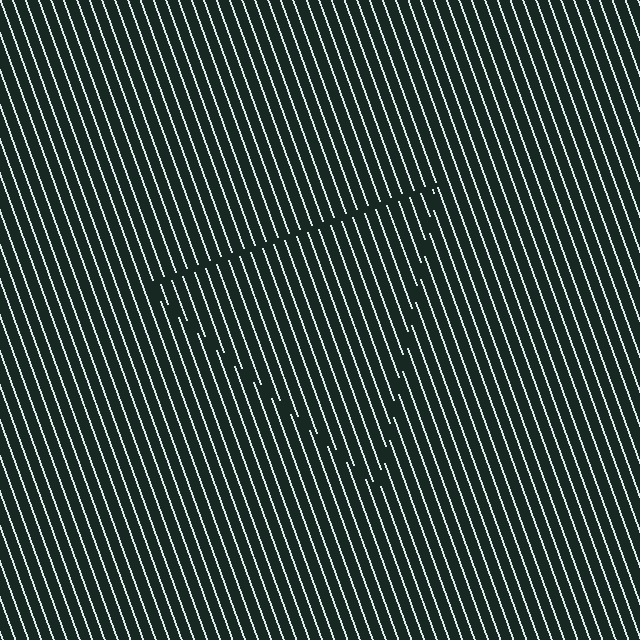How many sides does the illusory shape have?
3 sides — the line-ends trace a triangle.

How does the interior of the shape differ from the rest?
The interior of the shape contains the same grating, shifted by half a period — the contour is defined by the phase discontinuity where line-ends from the inner and outer gratings abut.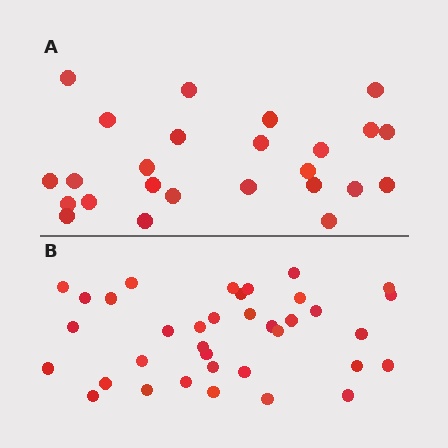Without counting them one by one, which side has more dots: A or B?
Region B (the bottom region) has more dots.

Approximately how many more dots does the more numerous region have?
Region B has roughly 12 or so more dots than region A.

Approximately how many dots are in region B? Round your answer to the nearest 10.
About 40 dots. (The exact count is 36, which rounds to 40.)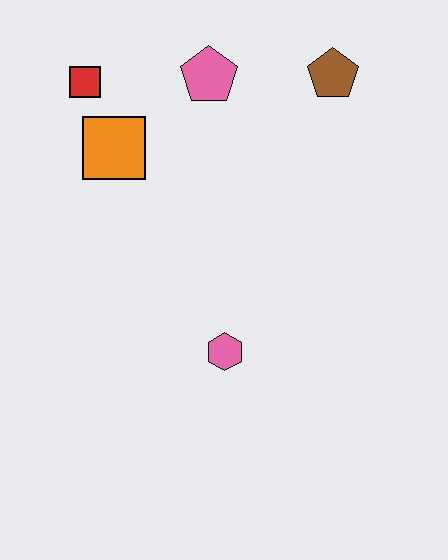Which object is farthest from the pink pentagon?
The pink hexagon is farthest from the pink pentagon.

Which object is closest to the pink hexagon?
The orange square is closest to the pink hexagon.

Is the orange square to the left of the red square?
No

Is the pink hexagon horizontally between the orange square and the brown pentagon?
Yes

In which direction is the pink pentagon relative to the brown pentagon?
The pink pentagon is to the left of the brown pentagon.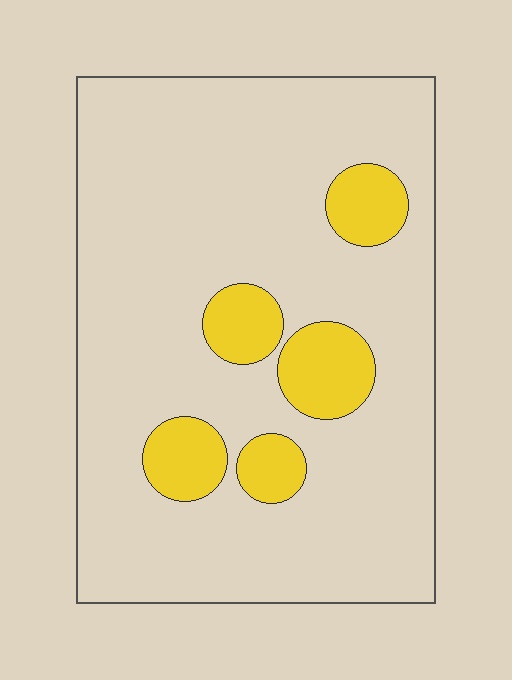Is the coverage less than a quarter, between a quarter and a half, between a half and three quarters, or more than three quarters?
Less than a quarter.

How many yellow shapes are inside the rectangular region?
5.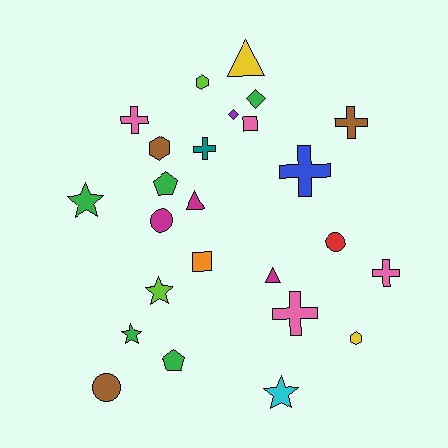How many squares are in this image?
There are 2 squares.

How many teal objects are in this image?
There is 1 teal object.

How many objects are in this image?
There are 25 objects.